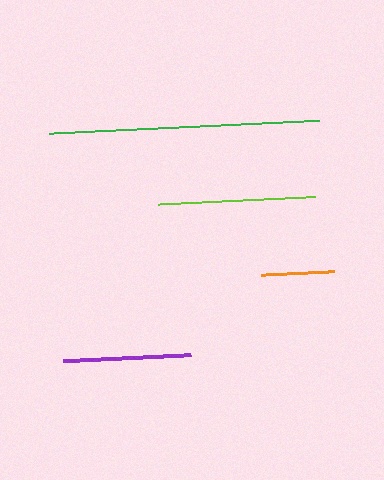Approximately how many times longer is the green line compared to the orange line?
The green line is approximately 3.7 times the length of the orange line.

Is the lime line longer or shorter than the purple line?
The lime line is longer than the purple line.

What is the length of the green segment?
The green segment is approximately 271 pixels long.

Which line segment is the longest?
The green line is the longest at approximately 271 pixels.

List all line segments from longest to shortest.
From longest to shortest: green, lime, purple, orange.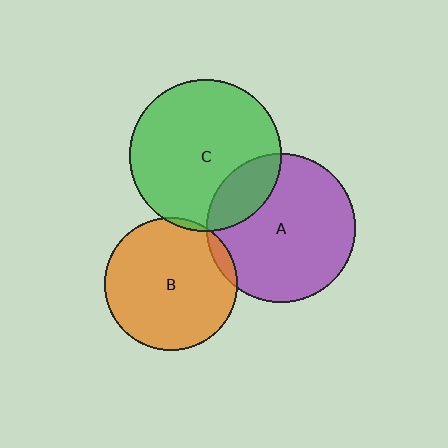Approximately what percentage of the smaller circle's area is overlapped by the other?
Approximately 5%.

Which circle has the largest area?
Circle C (green).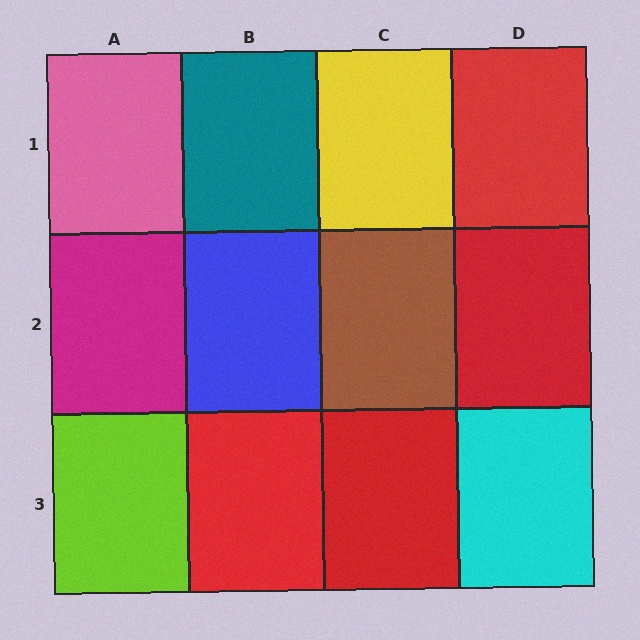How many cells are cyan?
1 cell is cyan.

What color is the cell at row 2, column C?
Brown.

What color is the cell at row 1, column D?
Red.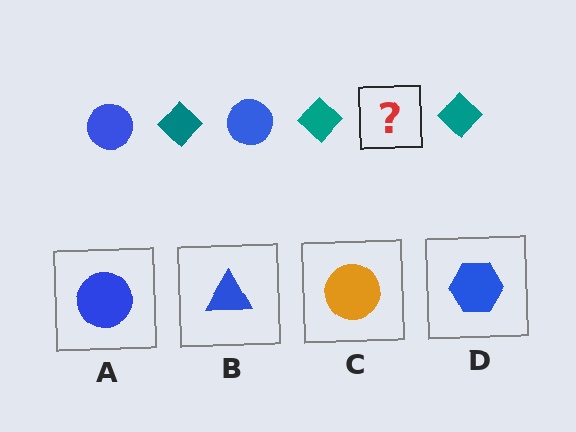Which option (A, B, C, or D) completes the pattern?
A.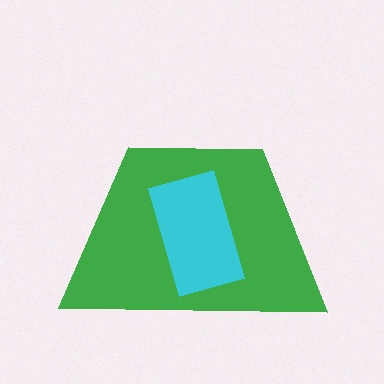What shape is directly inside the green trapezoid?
The cyan rectangle.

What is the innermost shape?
The cyan rectangle.